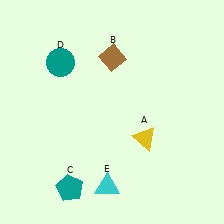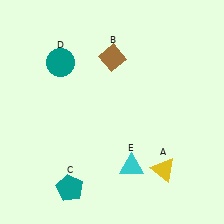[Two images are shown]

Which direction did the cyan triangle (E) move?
The cyan triangle (E) moved right.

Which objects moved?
The objects that moved are: the yellow triangle (A), the cyan triangle (E).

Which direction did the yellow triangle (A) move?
The yellow triangle (A) moved down.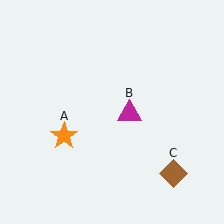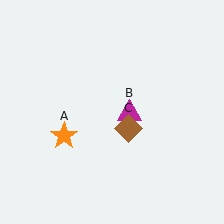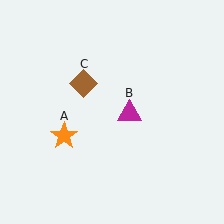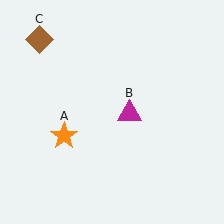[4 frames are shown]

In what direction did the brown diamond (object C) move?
The brown diamond (object C) moved up and to the left.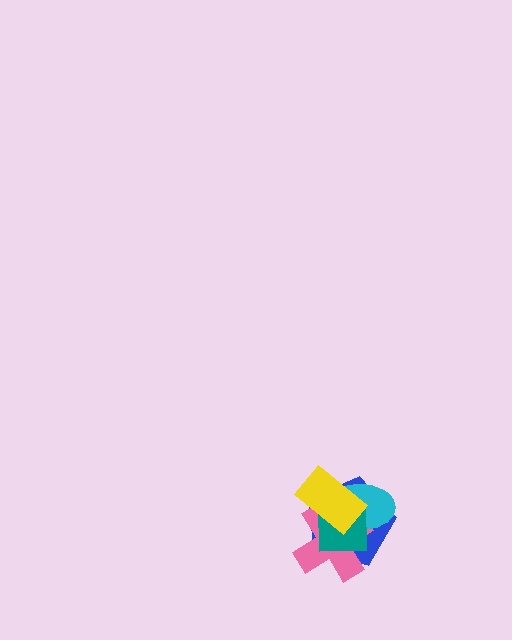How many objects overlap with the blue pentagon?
4 objects overlap with the blue pentagon.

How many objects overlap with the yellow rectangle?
4 objects overlap with the yellow rectangle.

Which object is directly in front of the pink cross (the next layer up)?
The cyan ellipse is directly in front of the pink cross.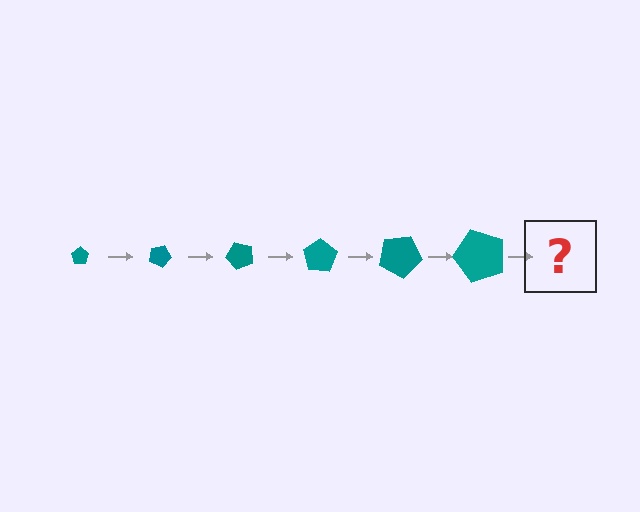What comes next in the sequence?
The next element should be a pentagon, larger than the previous one and rotated 150 degrees from the start.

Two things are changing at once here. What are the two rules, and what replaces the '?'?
The two rules are that the pentagon grows larger each step and it rotates 25 degrees each step. The '?' should be a pentagon, larger than the previous one and rotated 150 degrees from the start.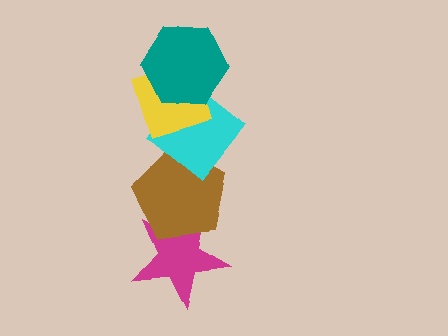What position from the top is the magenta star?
The magenta star is 5th from the top.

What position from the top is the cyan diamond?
The cyan diamond is 3rd from the top.